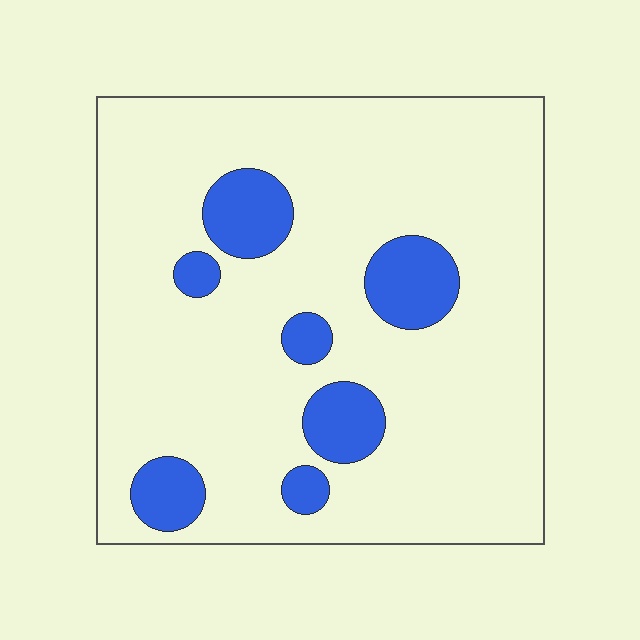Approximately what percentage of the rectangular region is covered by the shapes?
Approximately 15%.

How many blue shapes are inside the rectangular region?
7.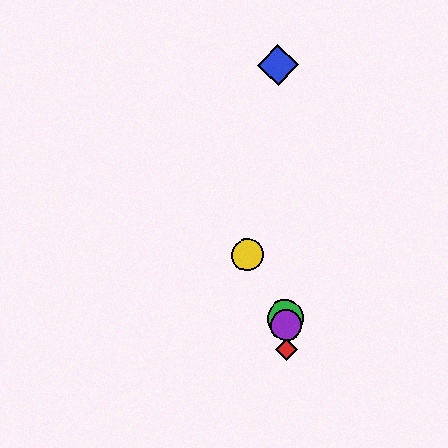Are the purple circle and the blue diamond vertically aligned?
Yes, both are at x≈286.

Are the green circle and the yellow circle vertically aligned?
No, the green circle is at x≈286 and the yellow circle is at x≈248.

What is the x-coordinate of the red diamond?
The red diamond is at x≈287.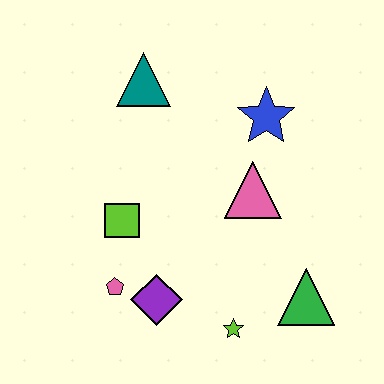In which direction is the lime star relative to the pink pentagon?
The lime star is to the right of the pink pentagon.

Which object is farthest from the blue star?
The pink pentagon is farthest from the blue star.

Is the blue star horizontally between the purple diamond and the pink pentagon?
No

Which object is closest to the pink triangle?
The blue star is closest to the pink triangle.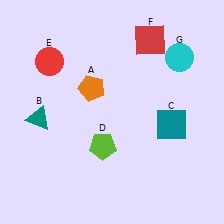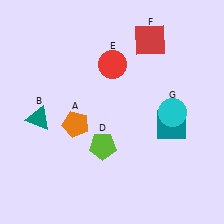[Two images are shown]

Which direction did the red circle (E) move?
The red circle (E) moved right.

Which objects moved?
The objects that moved are: the orange pentagon (A), the red circle (E), the cyan circle (G).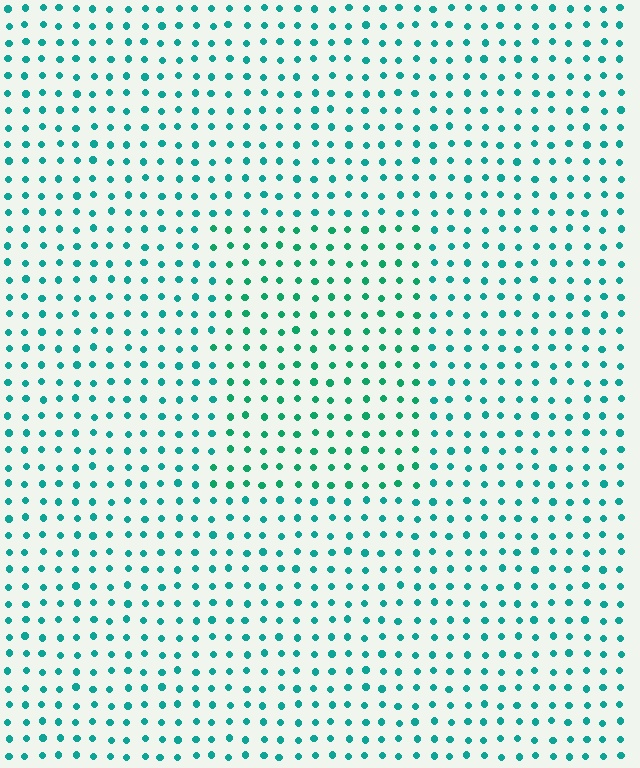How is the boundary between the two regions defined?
The boundary is defined purely by a slight shift in hue (about 20 degrees). Spacing, size, and orientation are identical on both sides.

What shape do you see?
I see a rectangle.